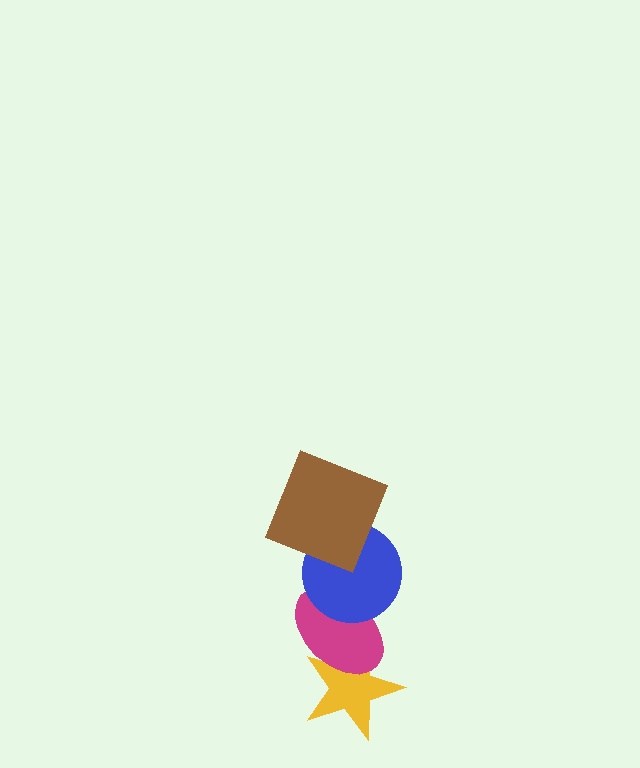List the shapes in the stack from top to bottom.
From top to bottom: the brown square, the blue circle, the magenta ellipse, the yellow star.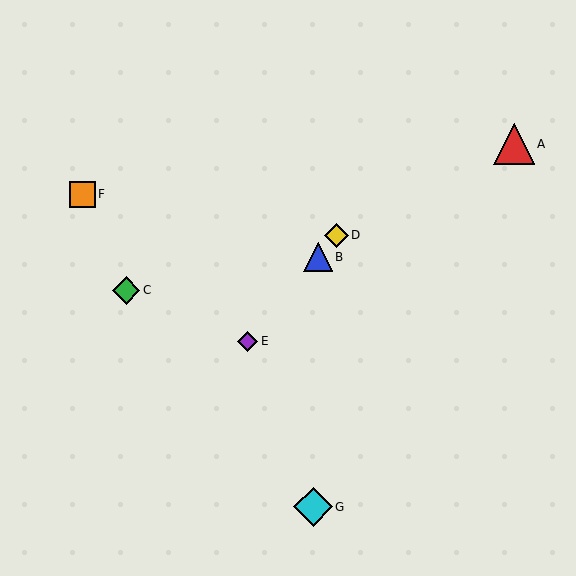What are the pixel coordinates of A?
Object A is at (514, 144).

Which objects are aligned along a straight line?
Objects B, D, E are aligned along a straight line.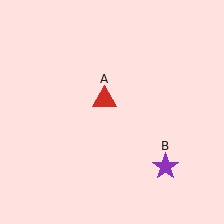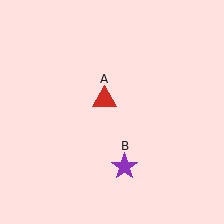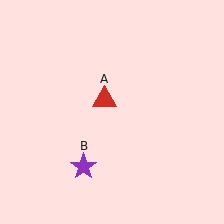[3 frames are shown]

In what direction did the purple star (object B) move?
The purple star (object B) moved left.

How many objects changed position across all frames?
1 object changed position: purple star (object B).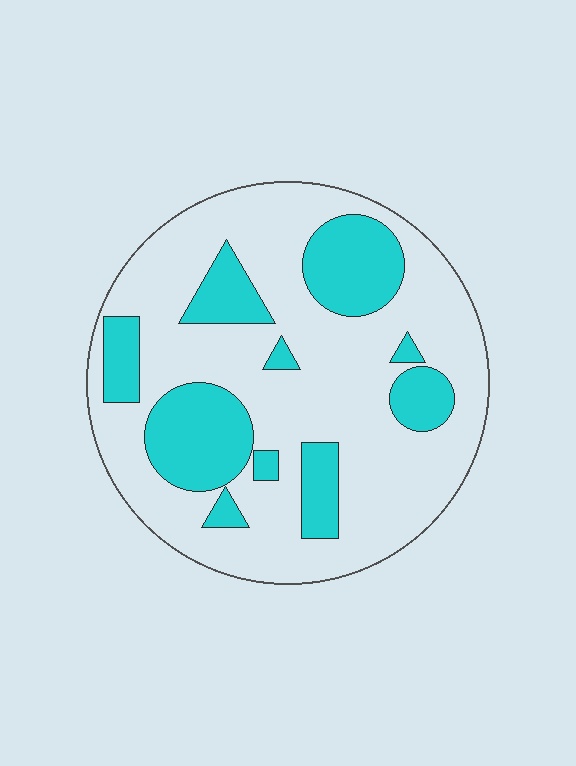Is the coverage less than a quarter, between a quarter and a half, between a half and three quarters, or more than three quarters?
Between a quarter and a half.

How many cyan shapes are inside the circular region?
10.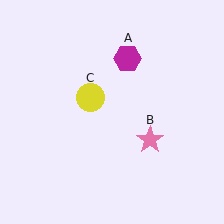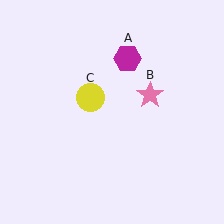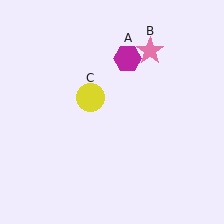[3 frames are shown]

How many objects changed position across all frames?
1 object changed position: pink star (object B).